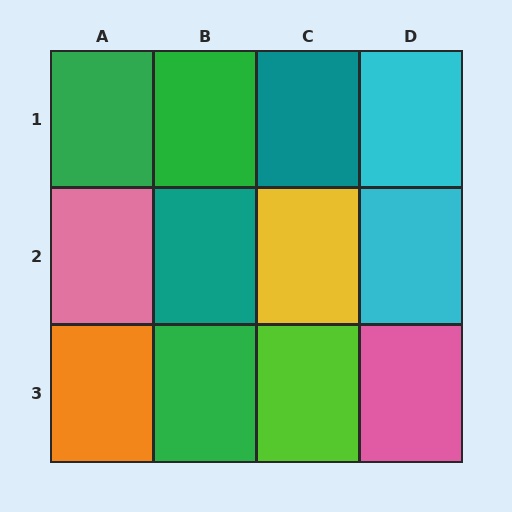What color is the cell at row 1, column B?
Green.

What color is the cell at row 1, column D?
Cyan.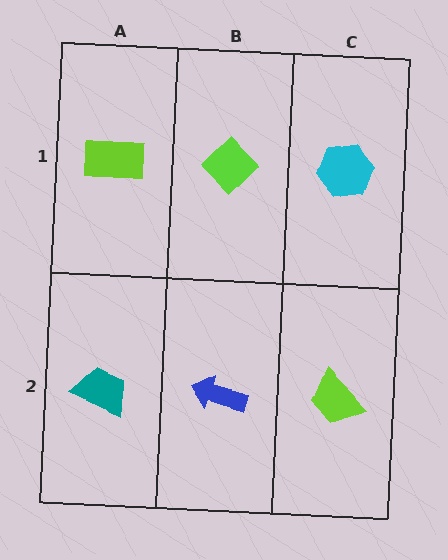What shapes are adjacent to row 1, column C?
A lime trapezoid (row 2, column C), a lime diamond (row 1, column B).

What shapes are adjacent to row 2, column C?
A cyan hexagon (row 1, column C), a blue arrow (row 2, column B).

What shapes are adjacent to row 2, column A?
A lime rectangle (row 1, column A), a blue arrow (row 2, column B).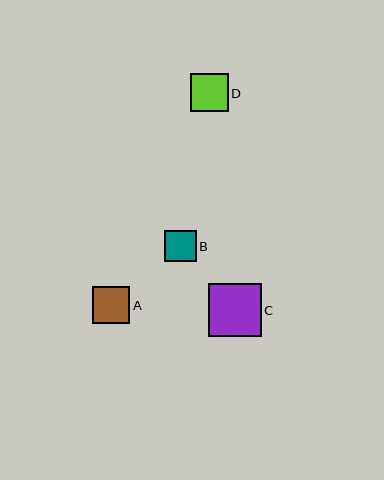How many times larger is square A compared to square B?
Square A is approximately 1.2 times the size of square B.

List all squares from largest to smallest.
From largest to smallest: C, D, A, B.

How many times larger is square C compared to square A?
Square C is approximately 1.4 times the size of square A.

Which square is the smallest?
Square B is the smallest with a size of approximately 32 pixels.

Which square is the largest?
Square C is the largest with a size of approximately 53 pixels.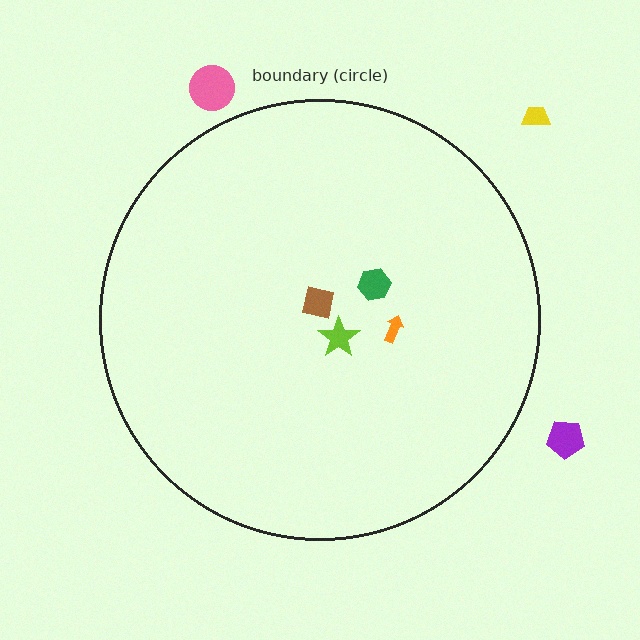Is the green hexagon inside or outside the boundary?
Inside.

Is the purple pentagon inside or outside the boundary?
Outside.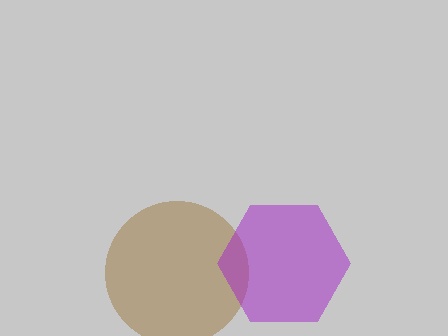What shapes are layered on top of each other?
The layered shapes are: a brown circle, a purple hexagon.